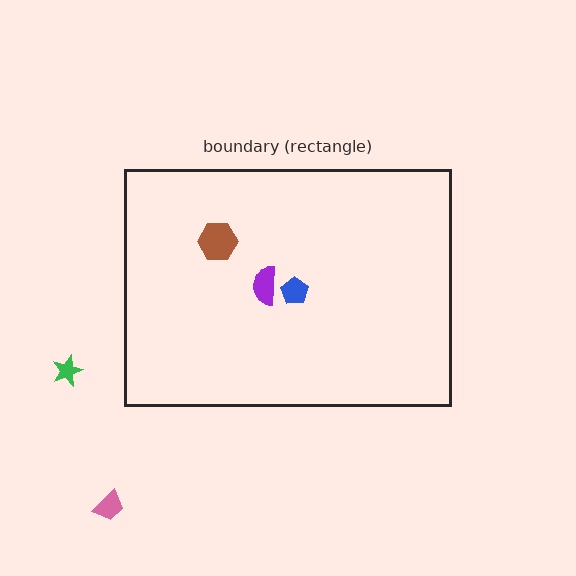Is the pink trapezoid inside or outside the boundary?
Outside.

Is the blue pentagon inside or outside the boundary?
Inside.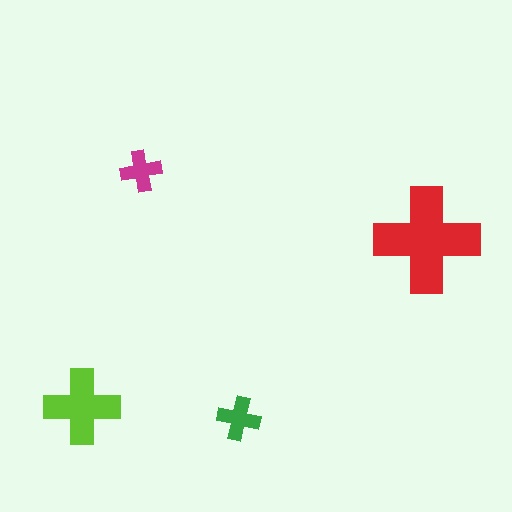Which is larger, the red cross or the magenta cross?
The red one.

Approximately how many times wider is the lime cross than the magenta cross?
About 2 times wider.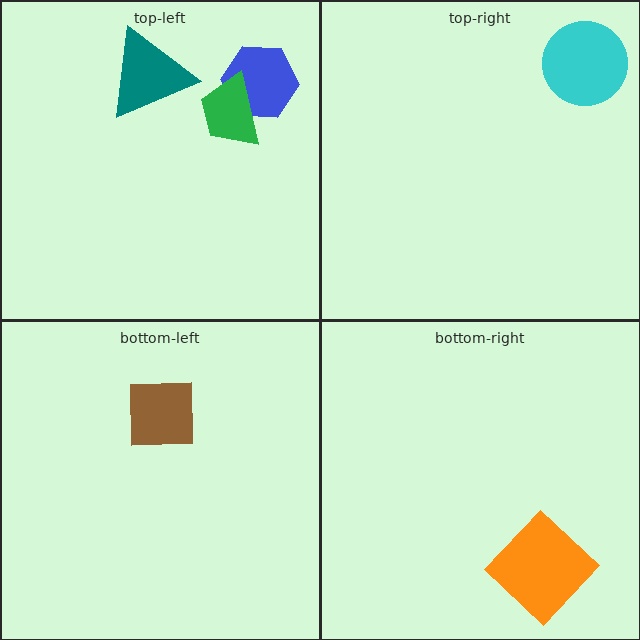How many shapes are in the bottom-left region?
1.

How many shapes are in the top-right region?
1.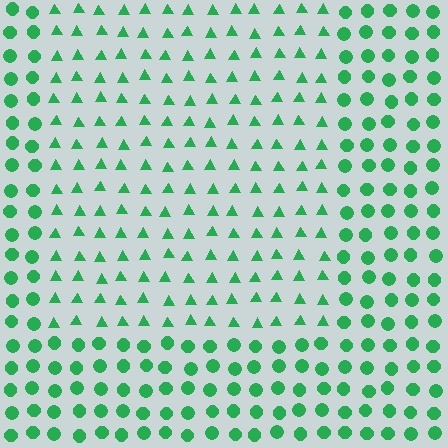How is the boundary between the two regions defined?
The boundary is defined by a change in element shape: triangles inside vs. circles outside. All elements share the same color and spacing.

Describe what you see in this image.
The image is filled with small green elements arranged in a uniform grid. A rectangle-shaped region contains triangles, while the surrounding area contains circles. The boundary is defined purely by the change in element shape.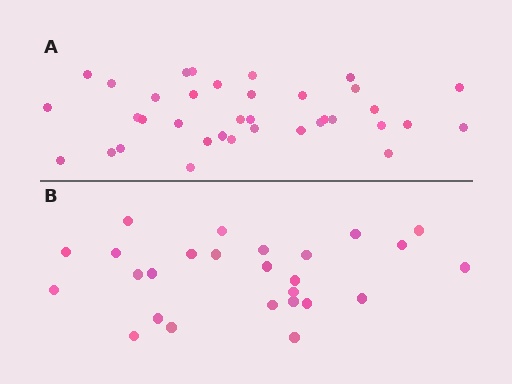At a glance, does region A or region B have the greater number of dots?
Region A (the top region) has more dots.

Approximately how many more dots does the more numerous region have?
Region A has roughly 10 or so more dots than region B.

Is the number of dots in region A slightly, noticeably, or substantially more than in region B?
Region A has noticeably more, but not dramatically so. The ratio is roughly 1.4 to 1.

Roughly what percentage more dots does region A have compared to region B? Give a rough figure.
About 40% more.